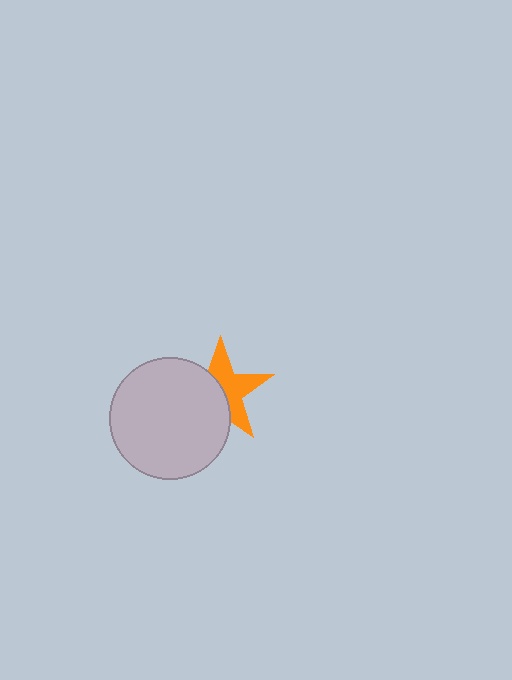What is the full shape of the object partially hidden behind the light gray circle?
The partially hidden object is an orange star.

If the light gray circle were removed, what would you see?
You would see the complete orange star.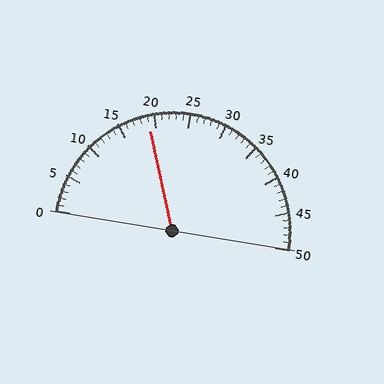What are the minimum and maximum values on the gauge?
The gauge ranges from 0 to 50.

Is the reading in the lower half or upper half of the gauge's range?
The reading is in the lower half of the range (0 to 50).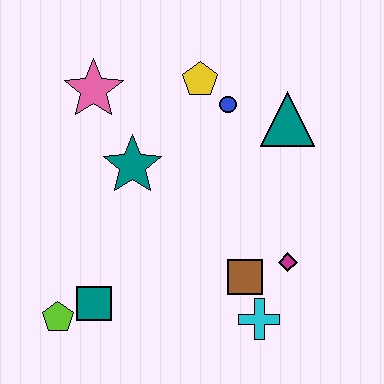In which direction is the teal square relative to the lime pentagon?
The teal square is to the right of the lime pentagon.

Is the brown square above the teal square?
Yes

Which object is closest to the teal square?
The lime pentagon is closest to the teal square.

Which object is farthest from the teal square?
The teal triangle is farthest from the teal square.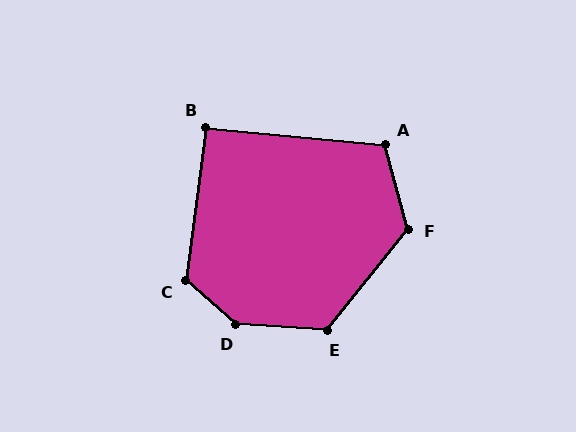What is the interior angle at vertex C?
Approximately 124 degrees (obtuse).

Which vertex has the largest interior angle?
D, at approximately 142 degrees.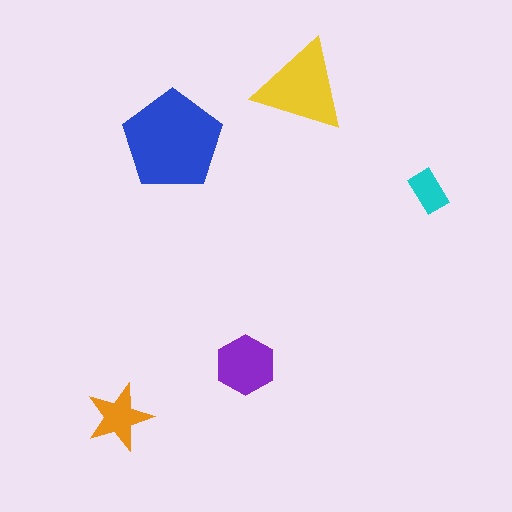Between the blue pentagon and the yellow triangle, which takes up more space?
The blue pentagon.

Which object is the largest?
The blue pentagon.